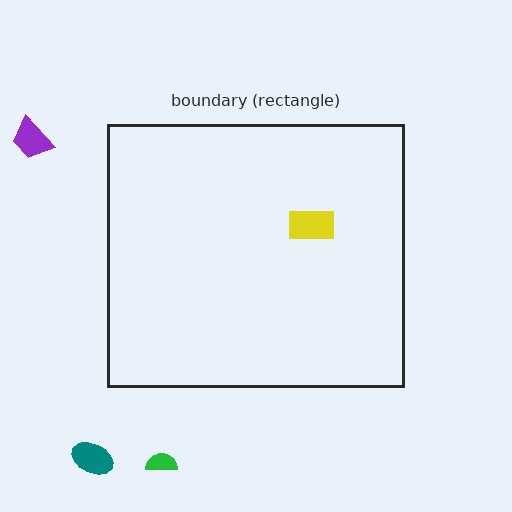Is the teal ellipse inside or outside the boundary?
Outside.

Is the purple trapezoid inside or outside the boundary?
Outside.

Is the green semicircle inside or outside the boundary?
Outside.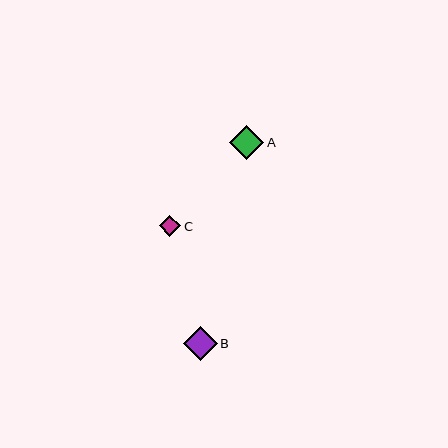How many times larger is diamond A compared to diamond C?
Diamond A is approximately 1.6 times the size of diamond C.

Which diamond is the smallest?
Diamond C is the smallest with a size of approximately 21 pixels.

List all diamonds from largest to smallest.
From largest to smallest: A, B, C.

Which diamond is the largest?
Diamond A is the largest with a size of approximately 34 pixels.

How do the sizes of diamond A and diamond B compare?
Diamond A and diamond B are approximately the same size.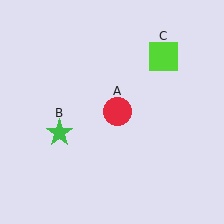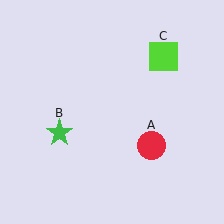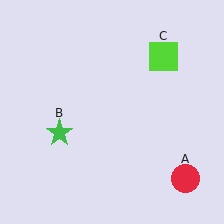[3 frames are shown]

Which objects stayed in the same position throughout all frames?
Green star (object B) and lime square (object C) remained stationary.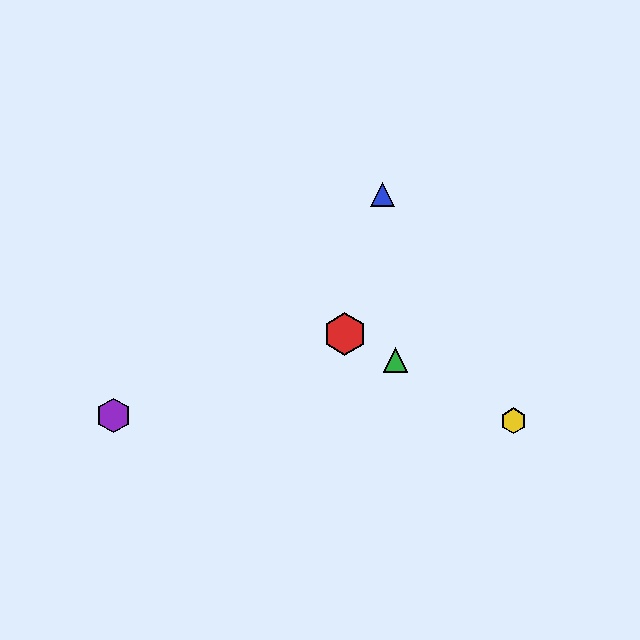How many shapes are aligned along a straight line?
3 shapes (the red hexagon, the green triangle, the yellow hexagon) are aligned along a straight line.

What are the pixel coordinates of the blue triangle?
The blue triangle is at (382, 195).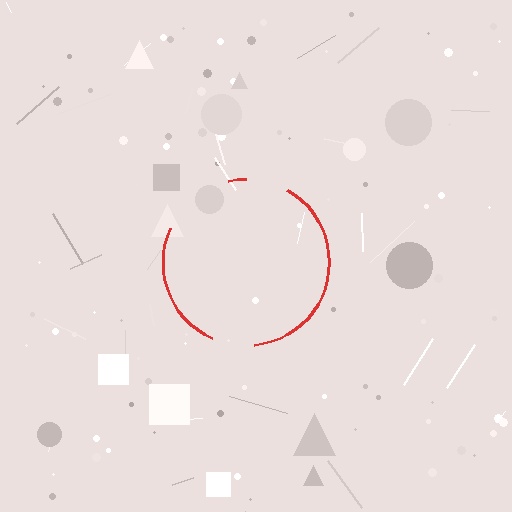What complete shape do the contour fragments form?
The contour fragments form a circle.